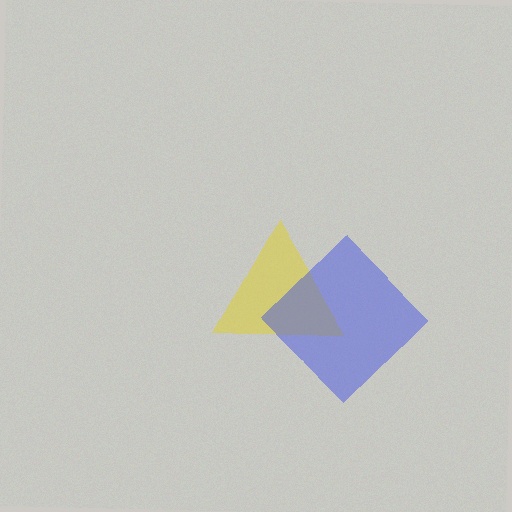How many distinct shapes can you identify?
There are 2 distinct shapes: a yellow triangle, a blue diamond.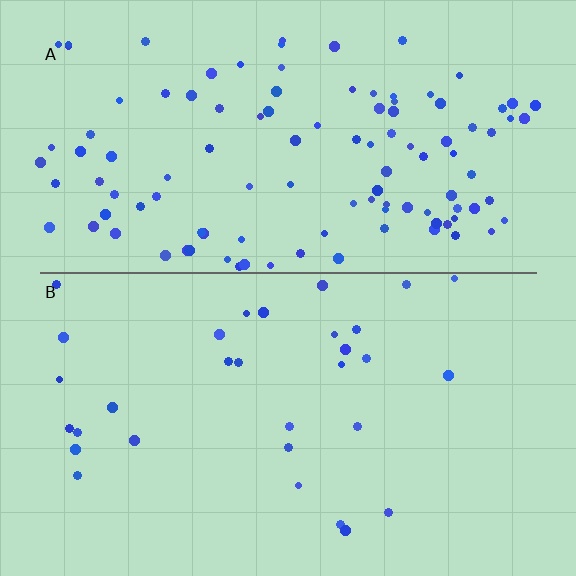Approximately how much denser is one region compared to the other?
Approximately 3.6× — region A over region B.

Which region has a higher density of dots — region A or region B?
A (the top).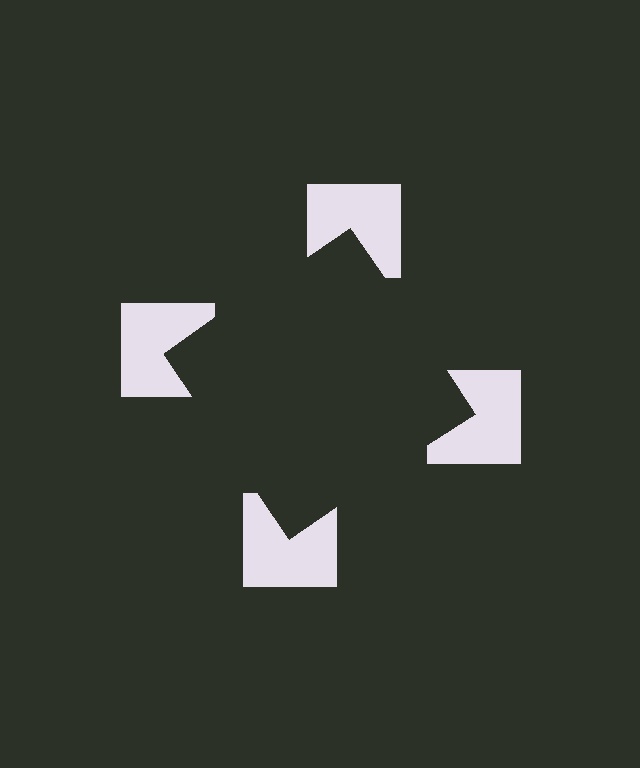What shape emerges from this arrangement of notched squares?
An illusory square — its edges are inferred from the aligned wedge cuts in the notched squares, not physically drawn.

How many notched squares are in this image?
There are 4 — one at each vertex of the illusory square.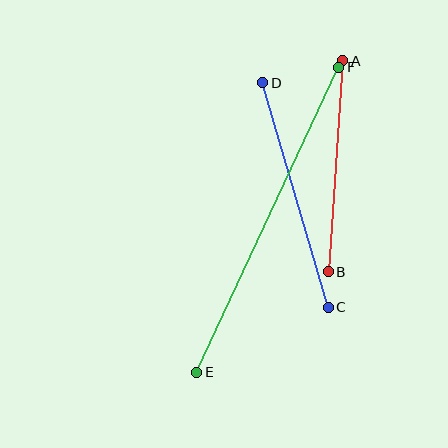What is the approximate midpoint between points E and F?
The midpoint is at approximately (268, 220) pixels.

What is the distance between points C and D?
The distance is approximately 234 pixels.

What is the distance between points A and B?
The distance is approximately 212 pixels.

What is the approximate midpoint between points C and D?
The midpoint is at approximately (296, 195) pixels.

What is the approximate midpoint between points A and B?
The midpoint is at approximately (335, 166) pixels.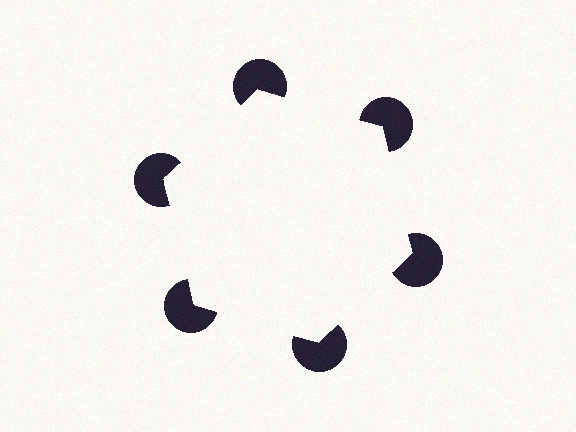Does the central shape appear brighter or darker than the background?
It typically appears slightly brighter than the background, even though no actual brightness change is drawn.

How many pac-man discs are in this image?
There are 6 — one at each vertex of the illusory hexagon.